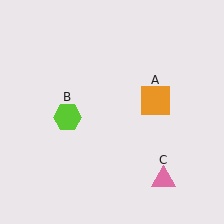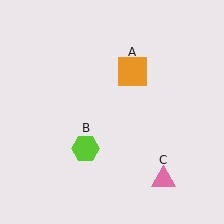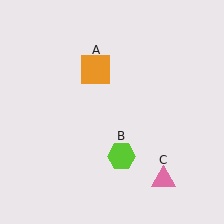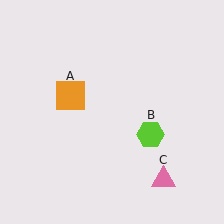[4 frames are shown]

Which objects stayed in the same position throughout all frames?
Pink triangle (object C) remained stationary.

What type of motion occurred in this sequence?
The orange square (object A), lime hexagon (object B) rotated counterclockwise around the center of the scene.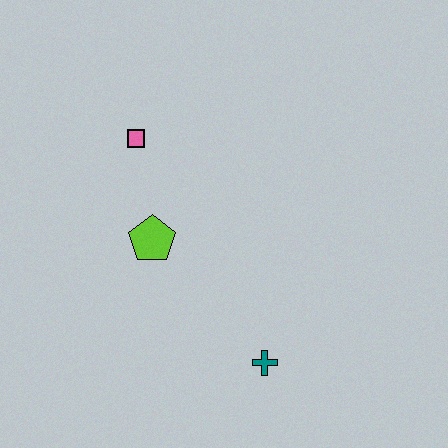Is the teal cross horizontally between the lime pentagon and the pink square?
No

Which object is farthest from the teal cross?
The pink square is farthest from the teal cross.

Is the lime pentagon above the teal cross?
Yes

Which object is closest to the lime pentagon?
The pink square is closest to the lime pentagon.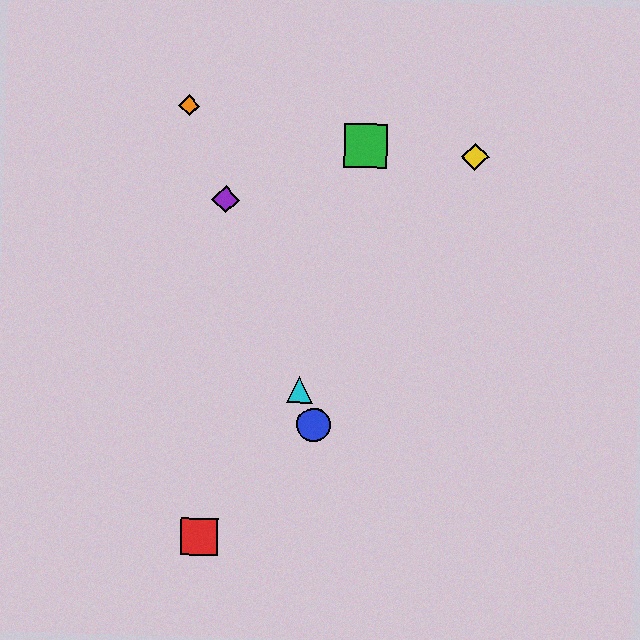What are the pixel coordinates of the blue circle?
The blue circle is at (313, 425).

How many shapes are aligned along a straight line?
4 shapes (the blue circle, the purple diamond, the orange diamond, the cyan triangle) are aligned along a straight line.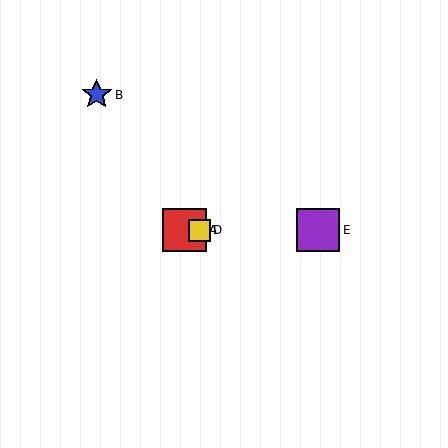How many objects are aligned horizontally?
4 objects (A, C, D, E) are aligned horizontally.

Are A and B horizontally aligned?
No, A is at y≈230 and B is at y≈95.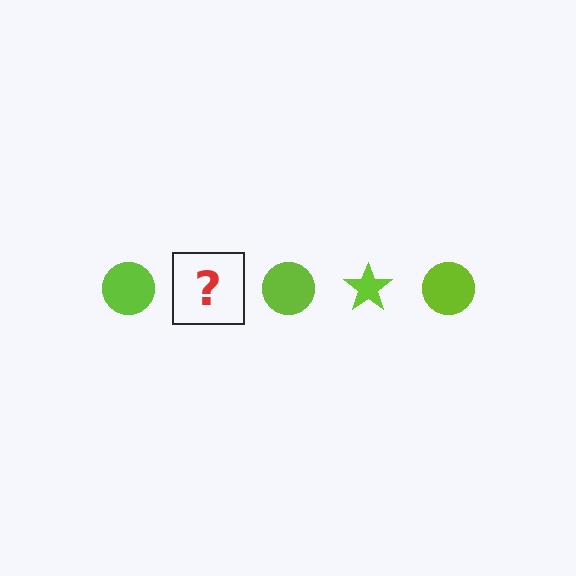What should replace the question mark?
The question mark should be replaced with a lime star.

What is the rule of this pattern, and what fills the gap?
The rule is that the pattern cycles through circle, star shapes in lime. The gap should be filled with a lime star.